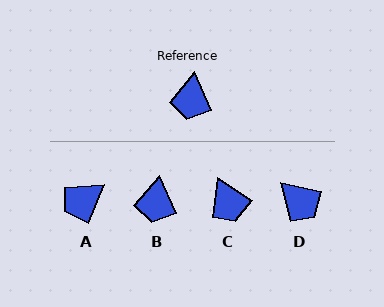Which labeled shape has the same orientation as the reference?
B.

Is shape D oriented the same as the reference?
No, it is off by about 54 degrees.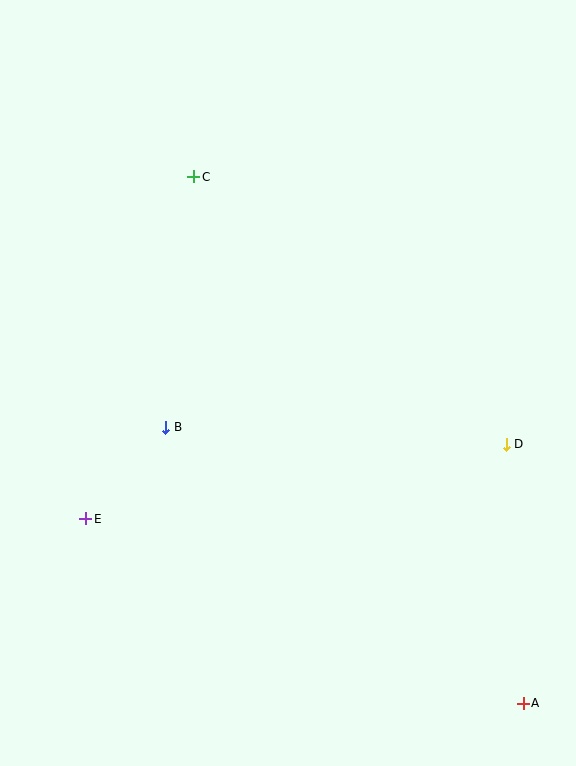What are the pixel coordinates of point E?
Point E is at (86, 519).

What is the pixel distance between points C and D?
The distance between C and D is 411 pixels.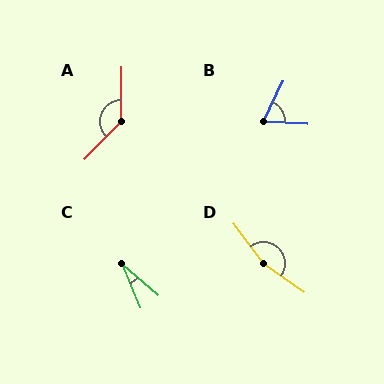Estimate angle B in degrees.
Approximately 67 degrees.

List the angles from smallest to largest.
C (26°), B (67°), A (137°), D (162°).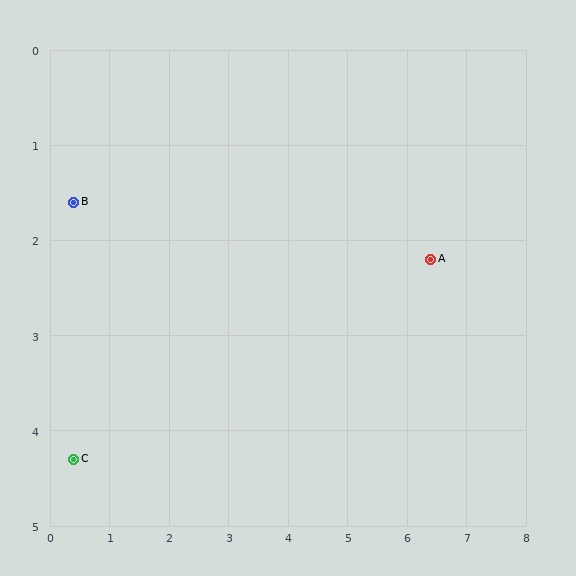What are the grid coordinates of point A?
Point A is at approximately (6.4, 2.2).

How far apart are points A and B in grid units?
Points A and B are about 6.0 grid units apart.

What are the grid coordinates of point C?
Point C is at approximately (0.4, 4.3).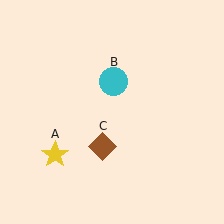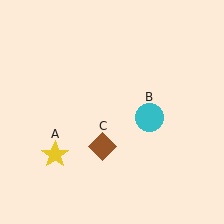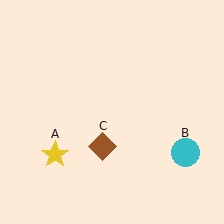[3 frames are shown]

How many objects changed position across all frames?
1 object changed position: cyan circle (object B).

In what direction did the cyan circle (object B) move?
The cyan circle (object B) moved down and to the right.